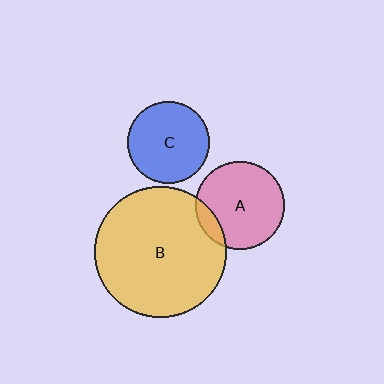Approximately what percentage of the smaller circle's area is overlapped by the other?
Approximately 10%.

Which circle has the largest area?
Circle B (yellow).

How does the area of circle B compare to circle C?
Approximately 2.6 times.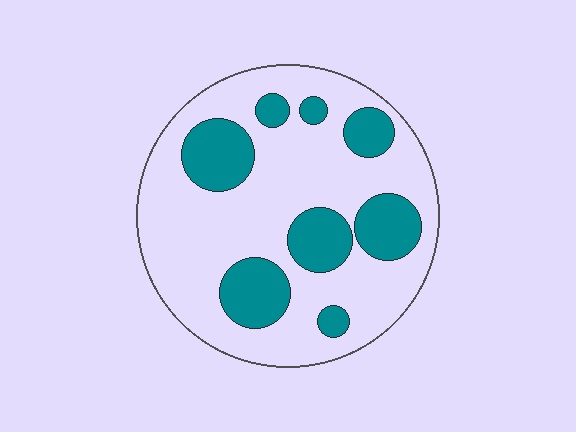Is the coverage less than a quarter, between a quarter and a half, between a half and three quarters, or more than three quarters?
Between a quarter and a half.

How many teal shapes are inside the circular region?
8.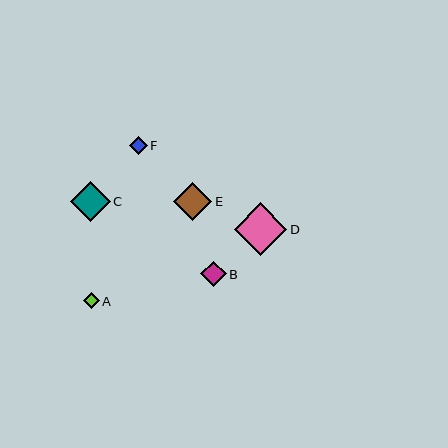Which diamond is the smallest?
Diamond A is the smallest with a size of approximately 16 pixels.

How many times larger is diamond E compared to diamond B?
Diamond E is approximately 1.5 times the size of diamond B.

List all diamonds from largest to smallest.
From largest to smallest: D, C, E, B, F, A.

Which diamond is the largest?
Diamond D is the largest with a size of approximately 53 pixels.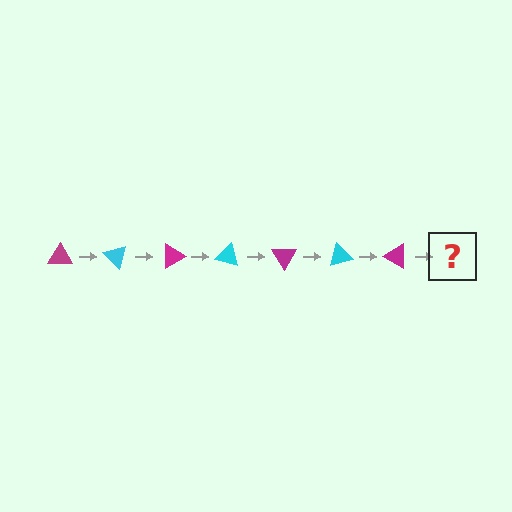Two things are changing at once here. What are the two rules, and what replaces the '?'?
The two rules are that it rotates 45 degrees each step and the color cycles through magenta and cyan. The '?' should be a cyan triangle, rotated 315 degrees from the start.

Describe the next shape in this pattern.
It should be a cyan triangle, rotated 315 degrees from the start.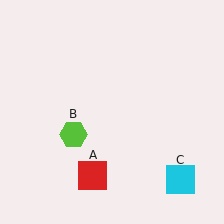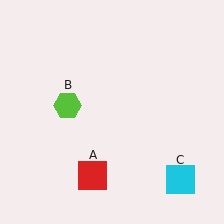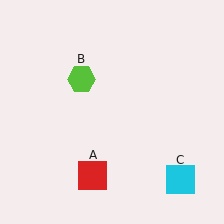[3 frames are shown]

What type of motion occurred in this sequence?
The lime hexagon (object B) rotated clockwise around the center of the scene.